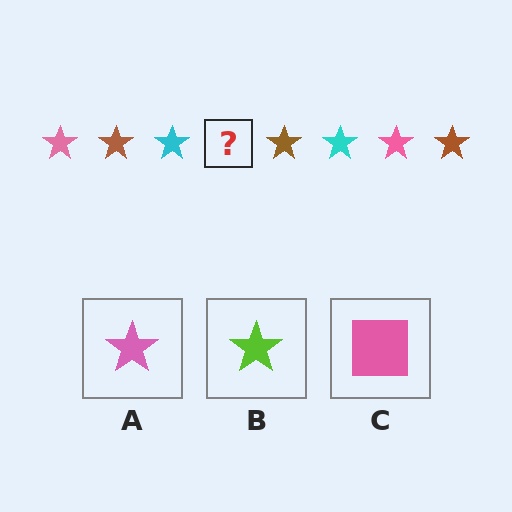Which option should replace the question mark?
Option A.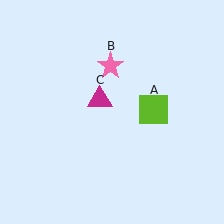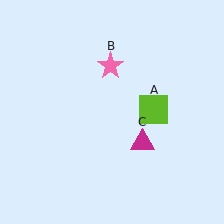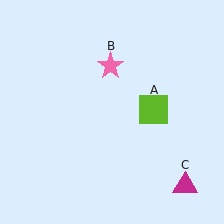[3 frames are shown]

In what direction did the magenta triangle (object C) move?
The magenta triangle (object C) moved down and to the right.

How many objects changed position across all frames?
1 object changed position: magenta triangle (object C).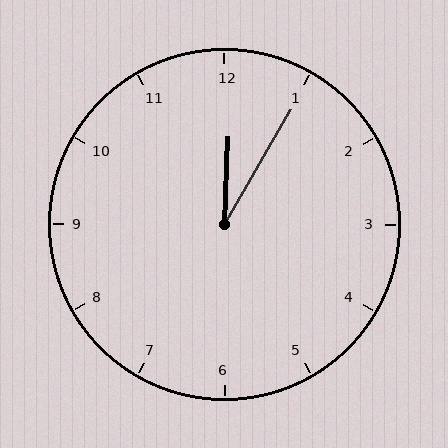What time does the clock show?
12:05.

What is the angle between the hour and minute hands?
Approximately 28 degrees.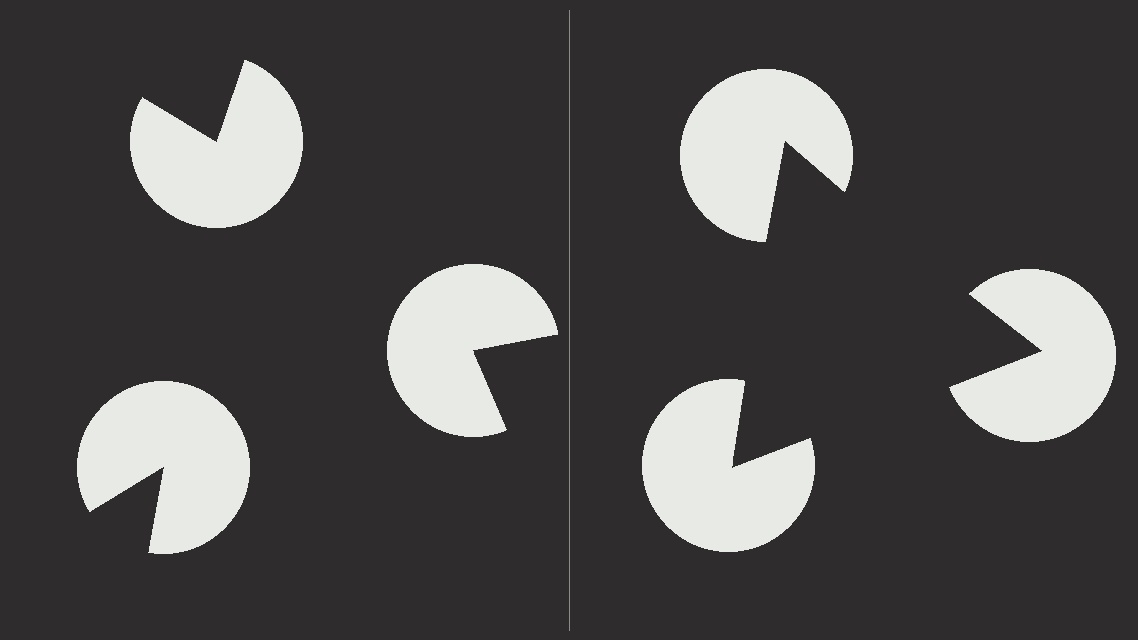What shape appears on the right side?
An illusory triangle.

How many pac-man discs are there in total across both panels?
6 — 3 on each side.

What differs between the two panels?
The pac-man discs are positioned identically on both sides; only the wedge orientations differ. On the right they align to a triangle; on the left they are misaligned.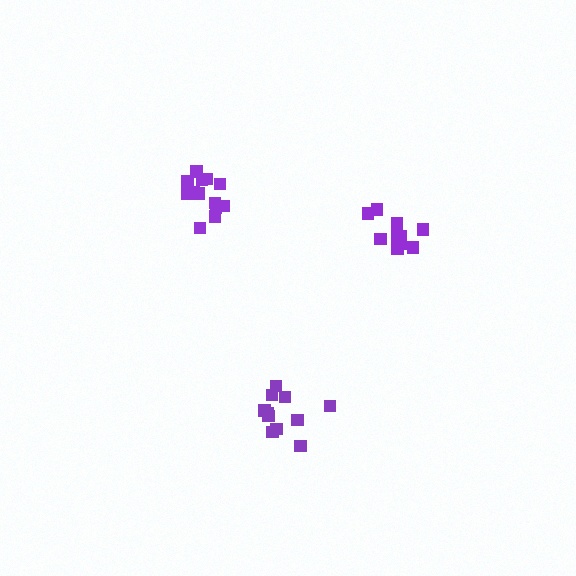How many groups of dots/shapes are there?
There are 3 groups.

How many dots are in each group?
Group 1: 11 dots, Group 2: 10 dots, Group 3: 13 dots (34 total).